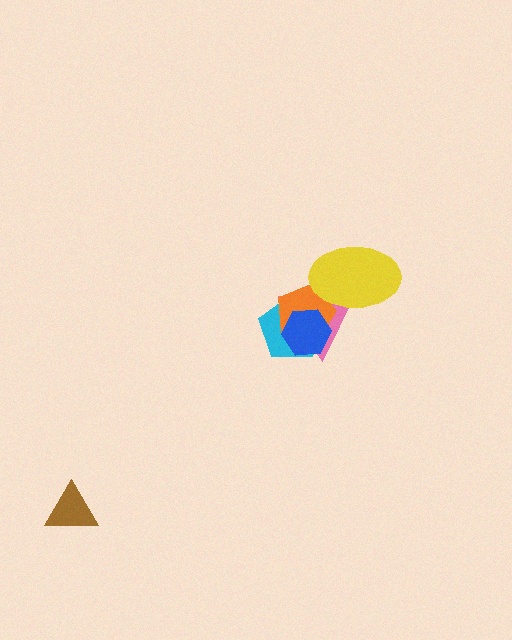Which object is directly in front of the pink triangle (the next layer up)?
The cyan pentagon is directly in front of the pink triangle.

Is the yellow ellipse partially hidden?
No, no other shape covers it.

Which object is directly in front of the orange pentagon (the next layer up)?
The blue hexagon is directly in front of the orange pentagon.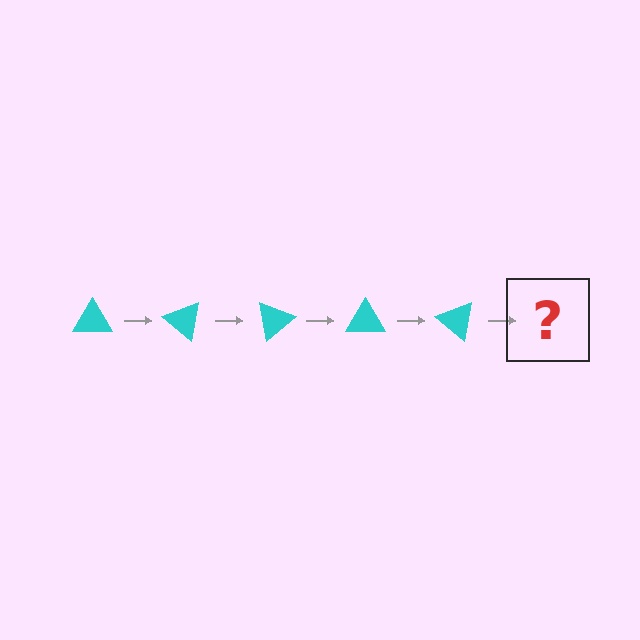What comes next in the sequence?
The next element should be a cyan triangle rotated 200 degrees.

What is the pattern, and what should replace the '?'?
The pattern is that the triangle rotates 40 degrees each step. The '?' should be a cyan triangle rotated 200 degrees.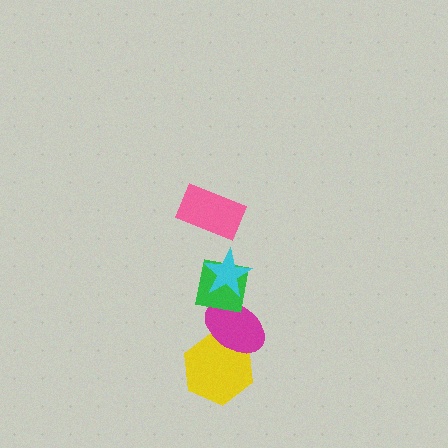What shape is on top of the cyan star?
The pink rectangle is on top of the cyan star.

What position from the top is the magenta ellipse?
The magenta ellipse is 4th from the top.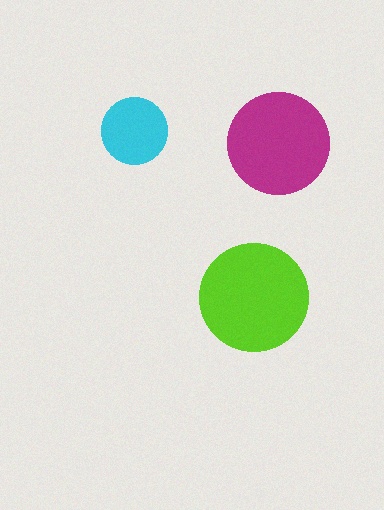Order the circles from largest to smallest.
the lime one, the magenta one, the cyan one.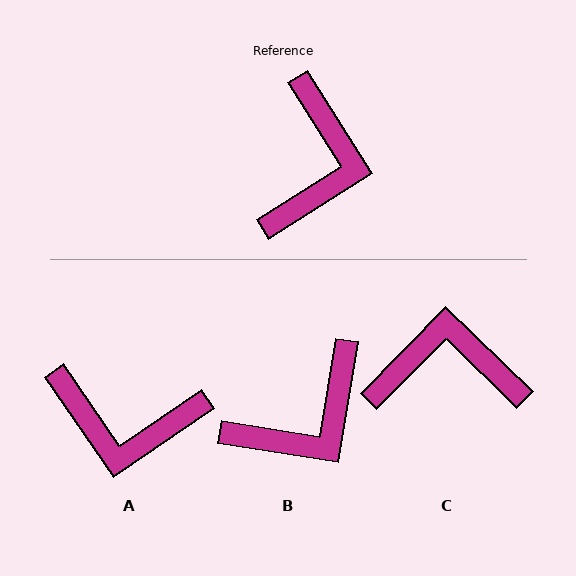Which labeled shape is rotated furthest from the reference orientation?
C, about 103 degrees away.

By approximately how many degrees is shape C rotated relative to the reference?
Approximately 103 degrees counter-clockwise.